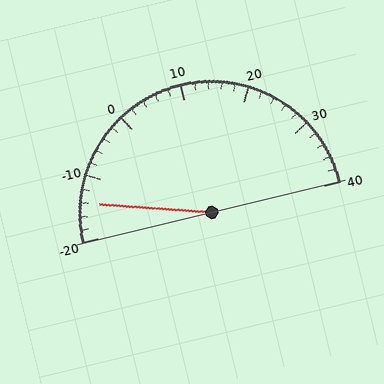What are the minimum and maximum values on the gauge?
The gauge ranges from -20 to 40.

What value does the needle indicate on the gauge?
The needle indicates approximately -14.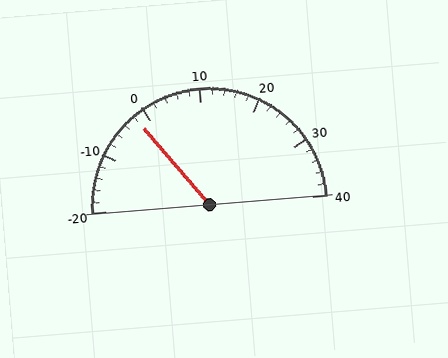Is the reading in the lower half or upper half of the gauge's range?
The reading is in the lower half of the range (-20 to 40).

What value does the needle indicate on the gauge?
The needle indicates approximately -2.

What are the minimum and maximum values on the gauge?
The gauge ranges from -20 to 40.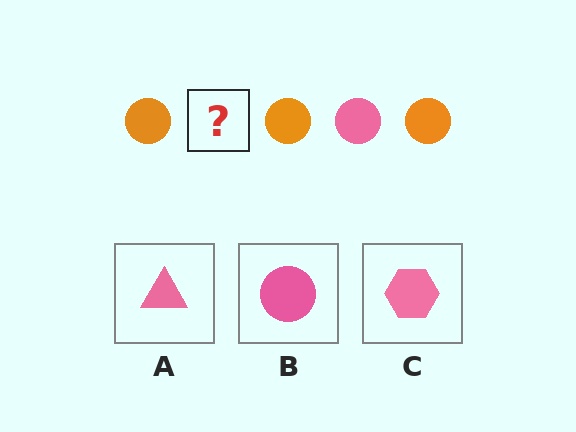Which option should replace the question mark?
Option B.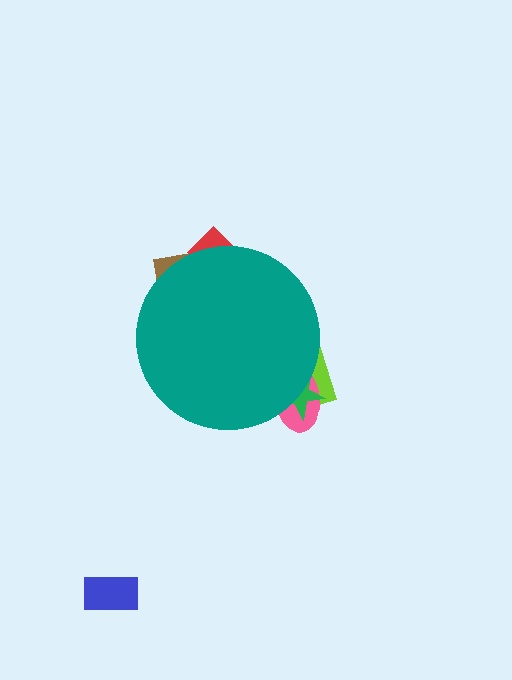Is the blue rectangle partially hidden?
No, the blue rectangle is fully visible.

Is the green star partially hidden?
Yes, the green star is partially hidden behind the teal circle.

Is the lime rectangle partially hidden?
Yes, the lime rectangle is partially hidden behind the teal circle.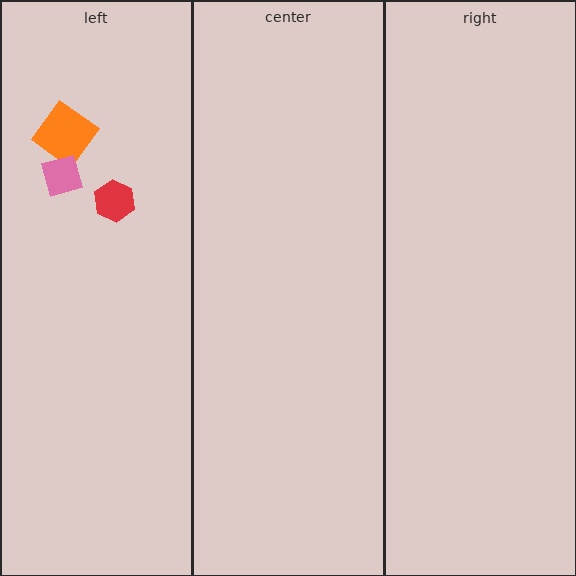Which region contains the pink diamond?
The left region.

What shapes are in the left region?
The orange diamond, the pink diamond, the red hexagon.